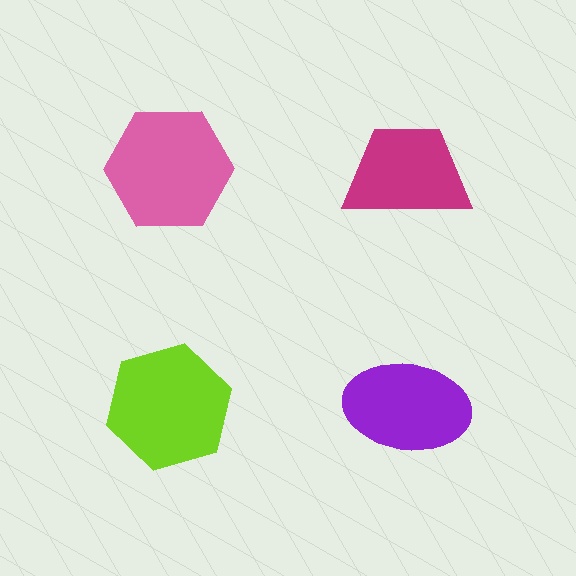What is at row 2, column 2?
A purple ellipse.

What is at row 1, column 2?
A magenta trapezoid.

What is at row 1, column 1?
A pink hexagon.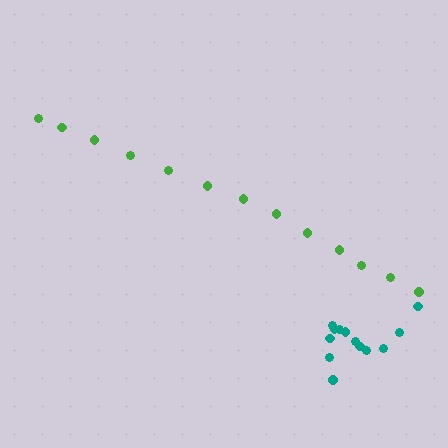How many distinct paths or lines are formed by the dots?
There are 2 distinct paths.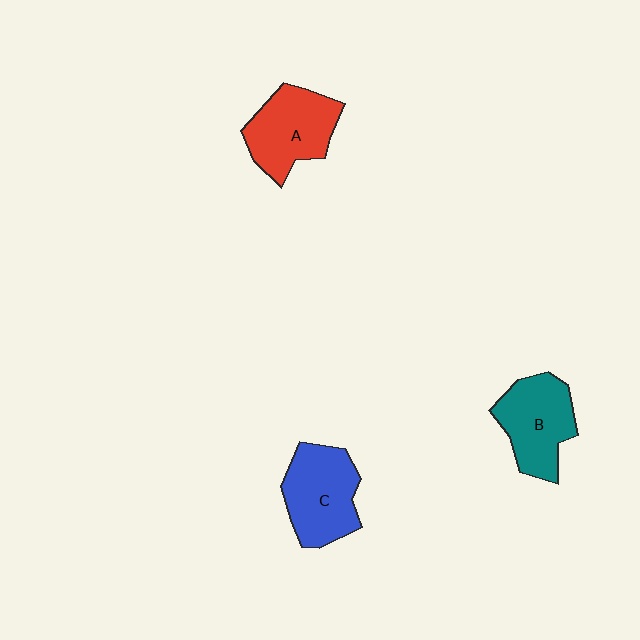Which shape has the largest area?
Shape C (blue).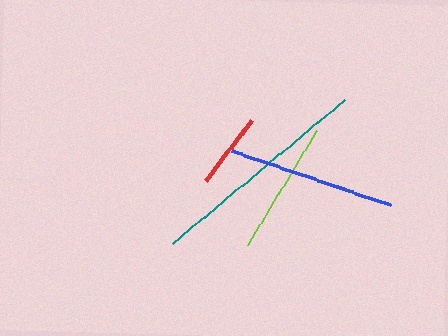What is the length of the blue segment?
The blue segment is approximately 168 pixels long.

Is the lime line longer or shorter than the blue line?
The blue line is longer than the lime line.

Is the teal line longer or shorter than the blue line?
The teal line is longer than the blue line.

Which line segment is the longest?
The teal line is the longest at approximately 224 pixels.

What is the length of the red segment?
The red segment is approximately 77 pixels long.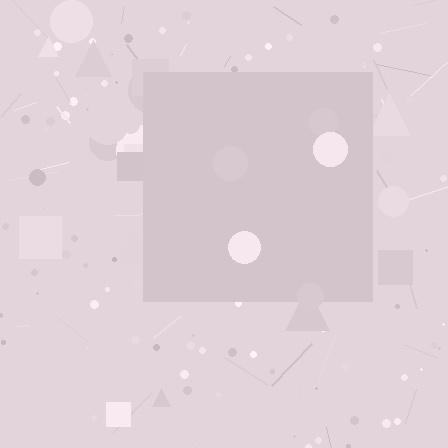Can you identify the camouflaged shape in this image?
The camouflaged shape is a square.